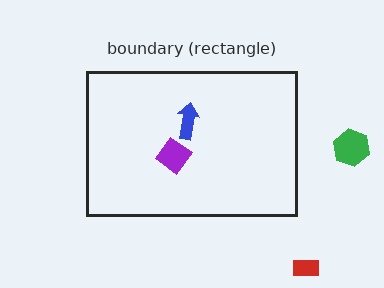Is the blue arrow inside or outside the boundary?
Inside.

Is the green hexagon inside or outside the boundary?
Outside.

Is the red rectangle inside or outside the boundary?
Outside.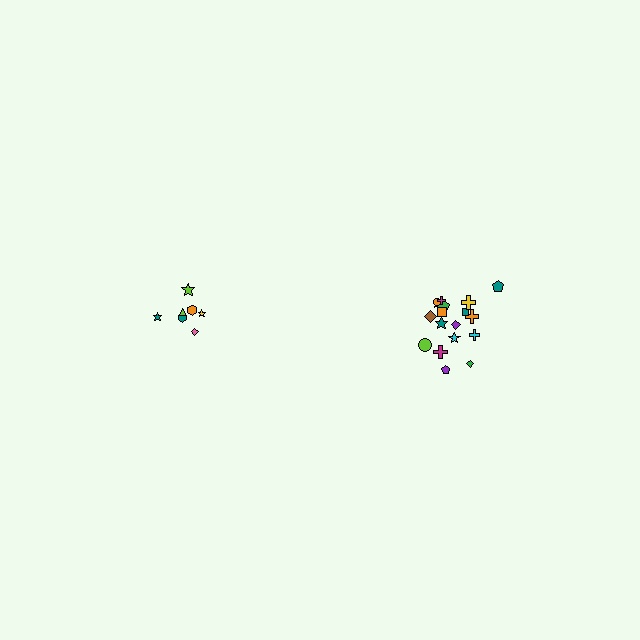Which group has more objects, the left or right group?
The right group.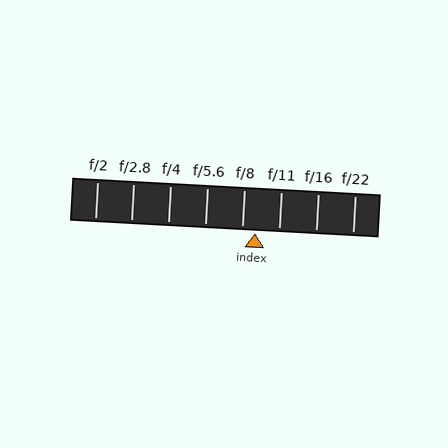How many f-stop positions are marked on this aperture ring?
There are 8 f-stop positions marked.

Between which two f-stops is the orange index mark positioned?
The index mark is between f/8 and f/11.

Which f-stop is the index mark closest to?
The index mark is closest to f/8.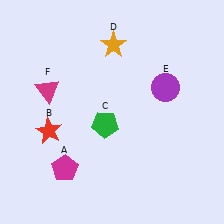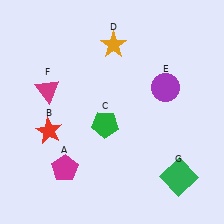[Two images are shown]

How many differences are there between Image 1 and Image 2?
There is 1 difference between the two images.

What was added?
A green square (G) was added in Image 2.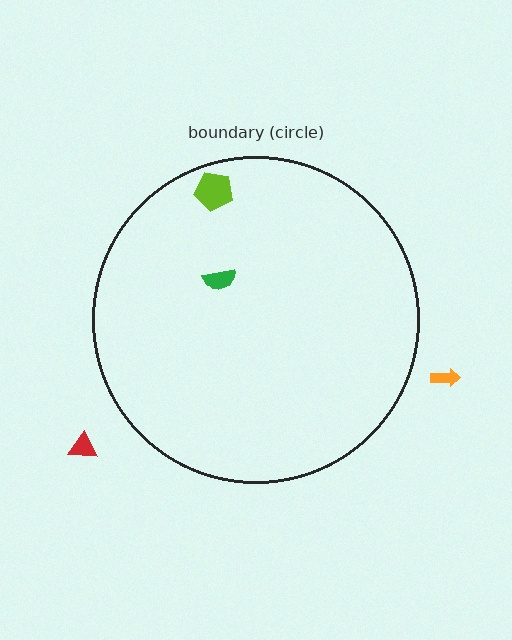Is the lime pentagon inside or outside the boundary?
Inside.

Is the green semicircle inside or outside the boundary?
Inside.